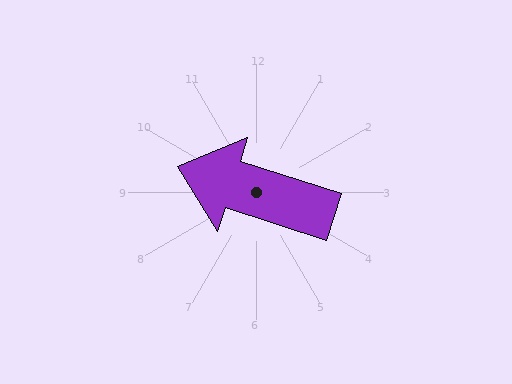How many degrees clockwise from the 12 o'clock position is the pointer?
Approximately 288 degrees.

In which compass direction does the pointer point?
West.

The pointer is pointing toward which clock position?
Roughly 10 o'clock.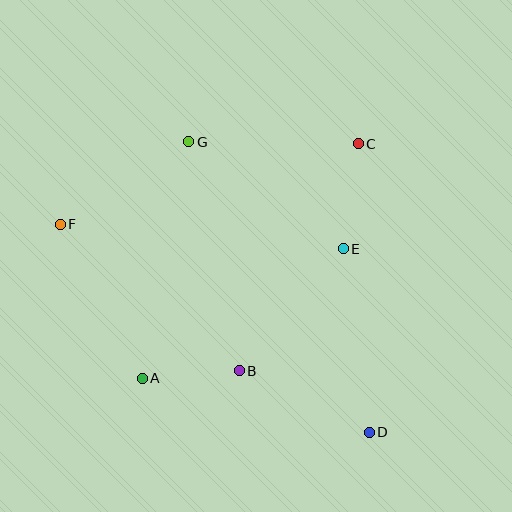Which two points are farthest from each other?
Points D and F are farthest from each other.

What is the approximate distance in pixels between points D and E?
The distance between D and E is approximately 186 pixels.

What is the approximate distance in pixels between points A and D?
The distance between A and D is approximately 234 pixels.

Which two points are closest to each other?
Points A and B are closest to each other.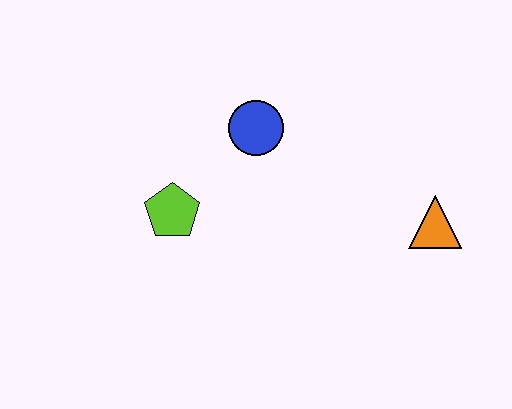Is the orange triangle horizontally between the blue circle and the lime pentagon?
No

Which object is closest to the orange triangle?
The blue circle is closest to the orange triangle.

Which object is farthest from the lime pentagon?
The orange triangle is farthest from the lime pentagon.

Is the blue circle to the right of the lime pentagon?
Yes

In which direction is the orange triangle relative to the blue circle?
The orange triangle is to the right of the blue circle.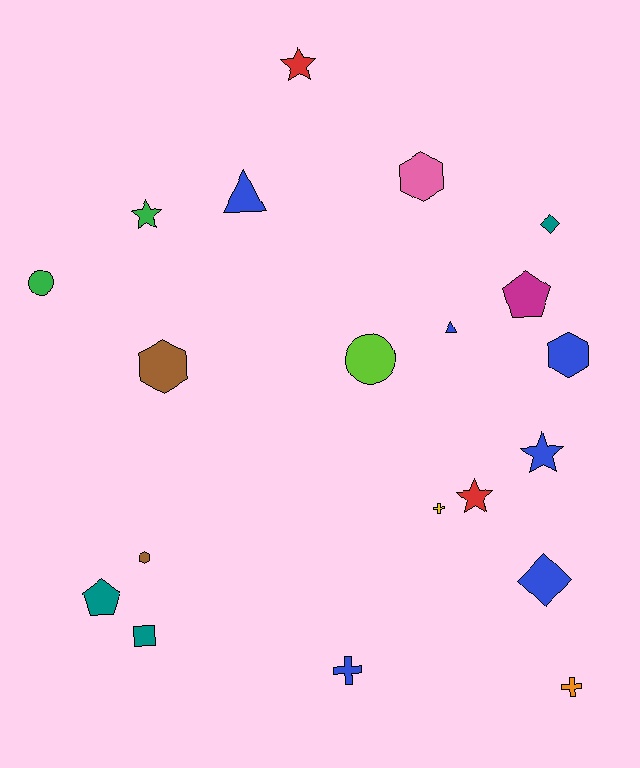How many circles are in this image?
There are 2 circles.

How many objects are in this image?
There are 20 objects.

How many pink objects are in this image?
There is 1 pink object.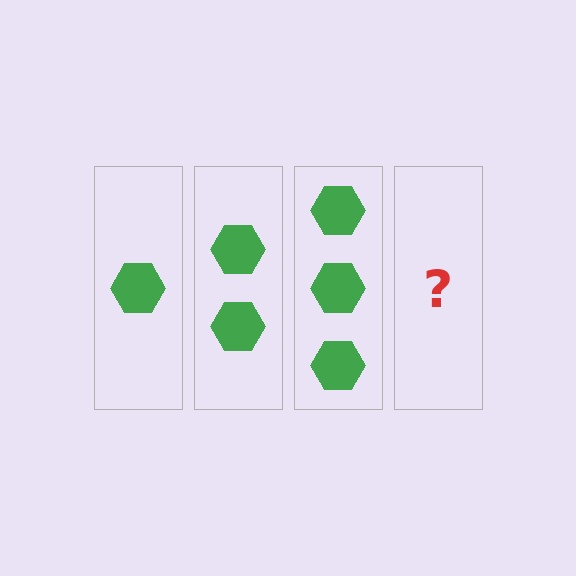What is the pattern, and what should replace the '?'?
The pattern is that each step adds one more hexagon. The '?' should be 4 hexagons.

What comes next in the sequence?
The next element should be 4 hexagons.